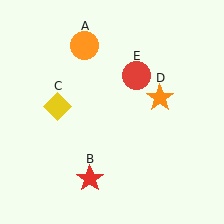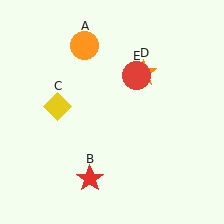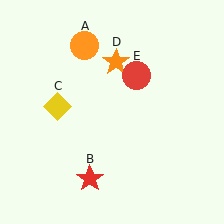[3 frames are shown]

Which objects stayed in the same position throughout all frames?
Orange circle (object A) and red star (object B) and yellow diamond (object C) and red circle (object E) remained stationary.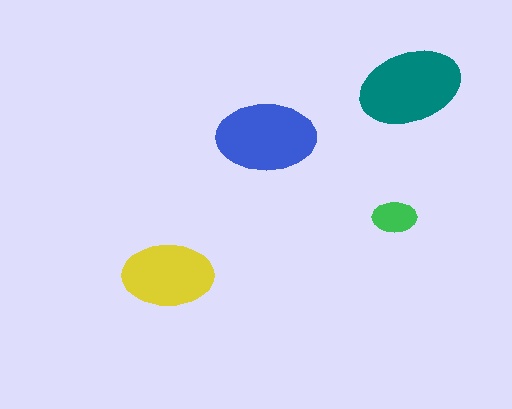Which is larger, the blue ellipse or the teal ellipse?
The teal one.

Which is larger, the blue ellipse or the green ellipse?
The blue one.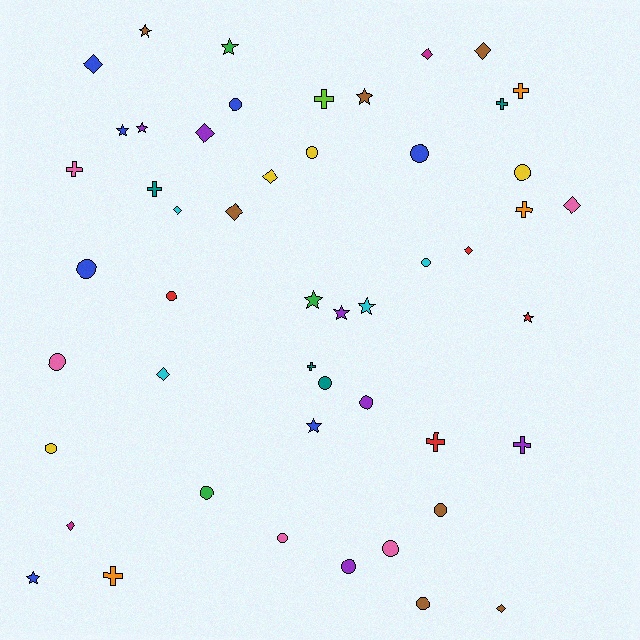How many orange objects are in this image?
There are 3 orange objects.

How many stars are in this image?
There are 11 stars.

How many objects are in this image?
There are 50 objects.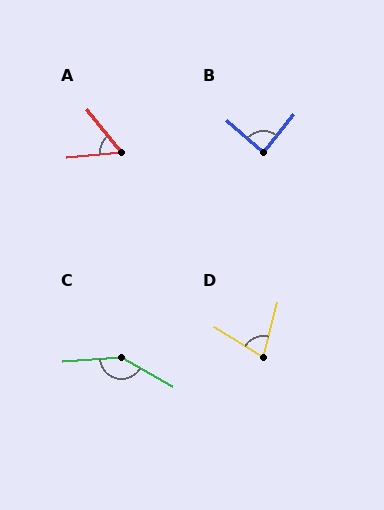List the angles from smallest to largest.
A (57°), D (73°), B (87°), C (146°).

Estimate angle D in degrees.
Approximately 73 degrees.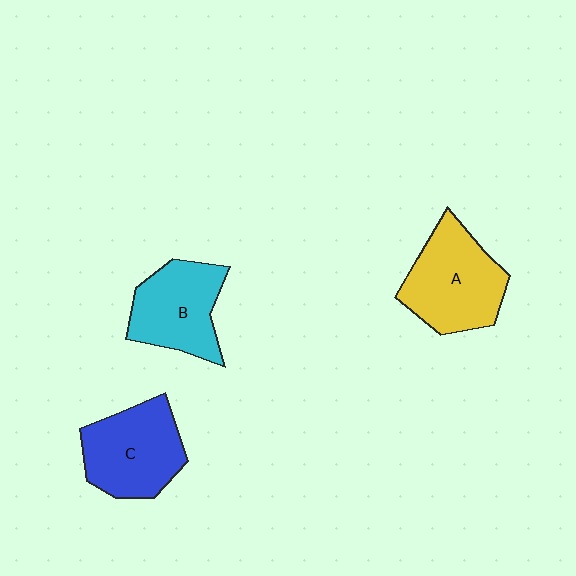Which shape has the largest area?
Shape A (yellow).